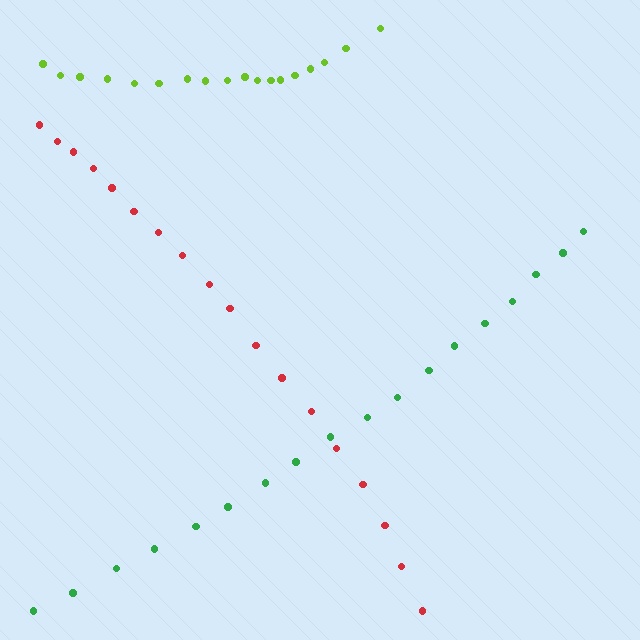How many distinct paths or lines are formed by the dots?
There are 3 distinct paths.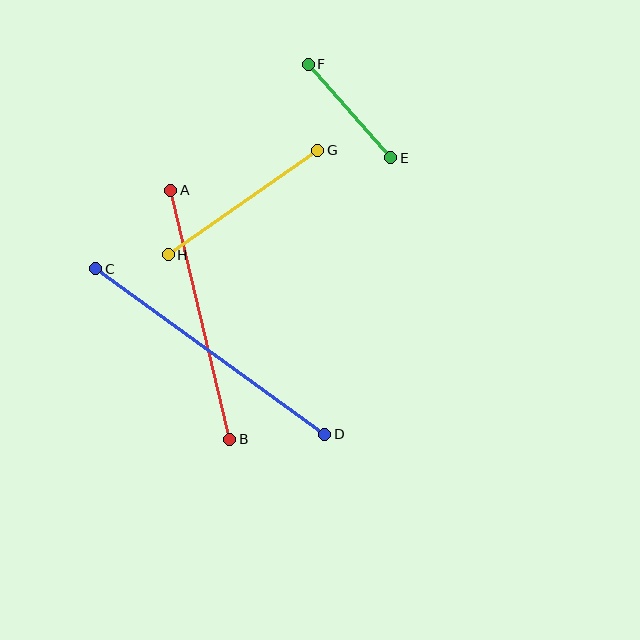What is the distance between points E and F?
The distance is approximately 125 pixels.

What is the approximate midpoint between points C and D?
The midpoint is at approximately (210, 352) pixels.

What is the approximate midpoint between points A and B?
The midpoint is at approximately (200, 315) pixels.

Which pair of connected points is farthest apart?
Points C and D are farthest apart.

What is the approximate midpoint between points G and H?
The midpoint is at approximately (243, 203) pixels.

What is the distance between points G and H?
The distance is approximately 183 pixels.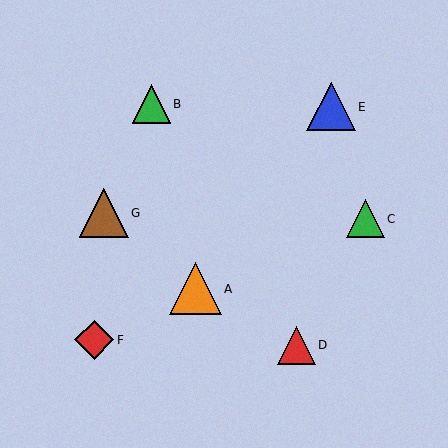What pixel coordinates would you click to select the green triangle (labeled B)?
Click at (151, 104) to select the green triangle B.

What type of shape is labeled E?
Shape E is a blue triangle.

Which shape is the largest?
The orange triangle (labeled A) is the largest.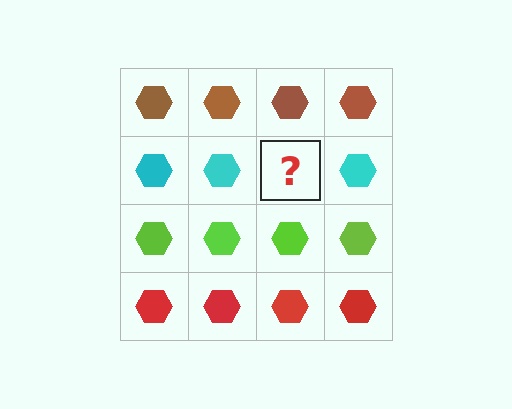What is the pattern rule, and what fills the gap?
The rule is that each row has a consistent color. The gap should be filled with a cyan hexagon.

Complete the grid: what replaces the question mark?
The question mark should be replaced with a cyan hexagon.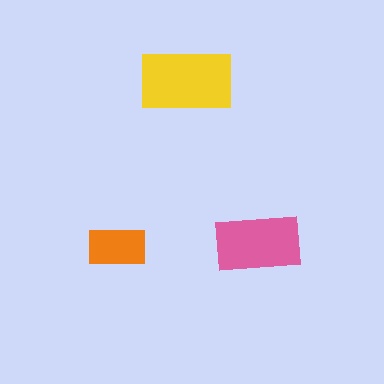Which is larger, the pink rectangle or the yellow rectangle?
The yellow one.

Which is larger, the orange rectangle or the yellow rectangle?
The yellow one.